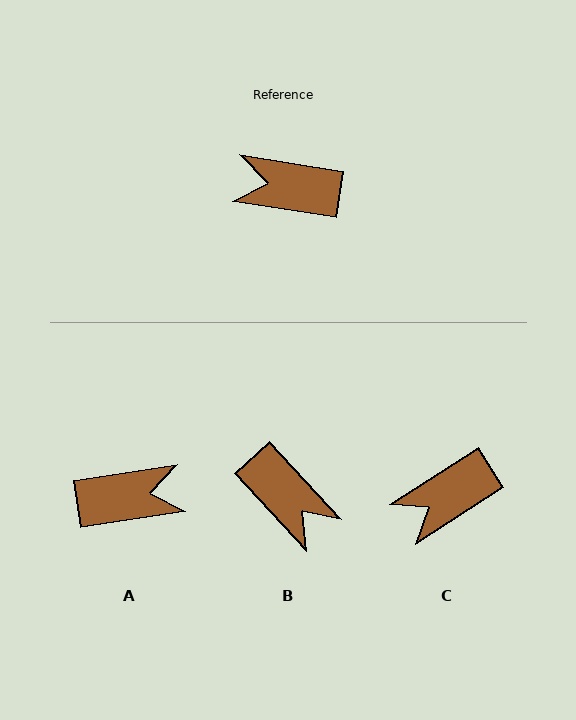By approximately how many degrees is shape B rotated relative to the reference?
Approximately 142 degrees counter-clockwise.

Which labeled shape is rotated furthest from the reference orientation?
A, about 162 degrees away.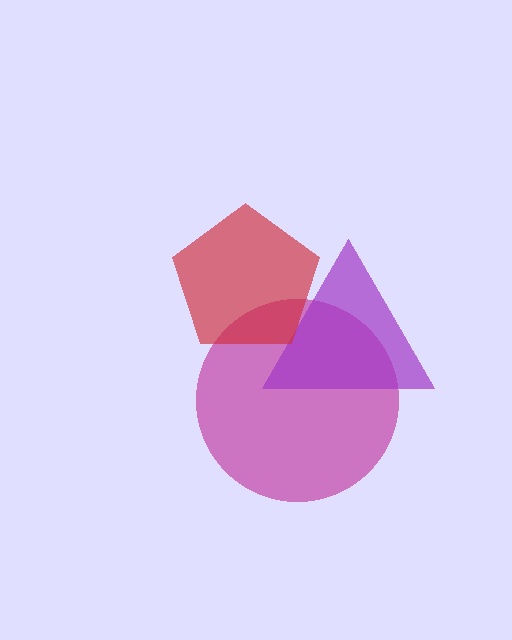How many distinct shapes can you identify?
There are 3 distinct shapes: a magenta circle, a purple triangle, a red pentagon.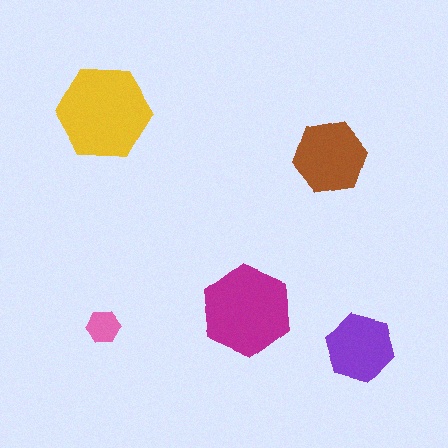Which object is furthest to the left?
The yellow hexagon is leftmost.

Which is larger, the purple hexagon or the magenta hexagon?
The magenta one.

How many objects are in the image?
There are 5 objects in the image.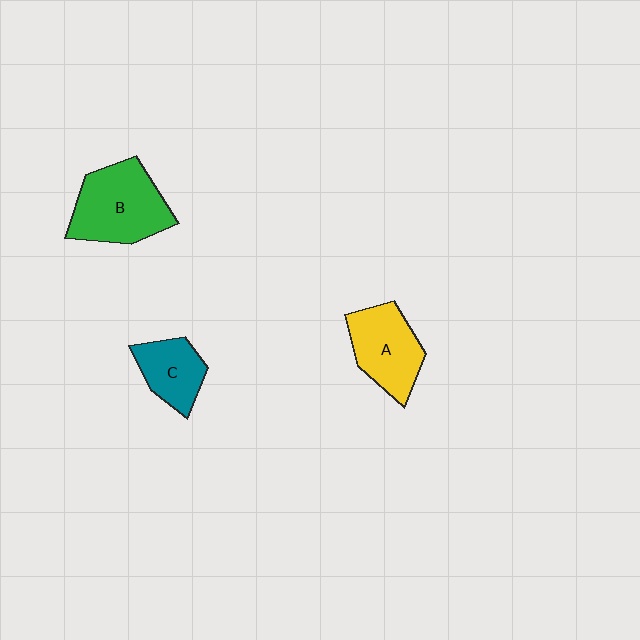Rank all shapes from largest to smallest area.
From largest to smallest: B (green), A (yellow), C (teal).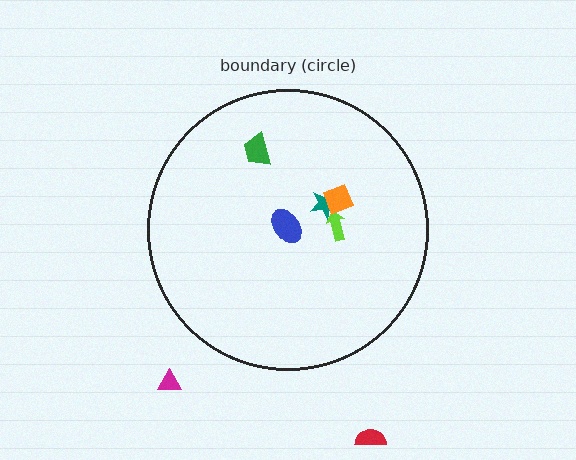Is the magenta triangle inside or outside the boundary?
Outside.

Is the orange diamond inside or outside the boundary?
Inside.